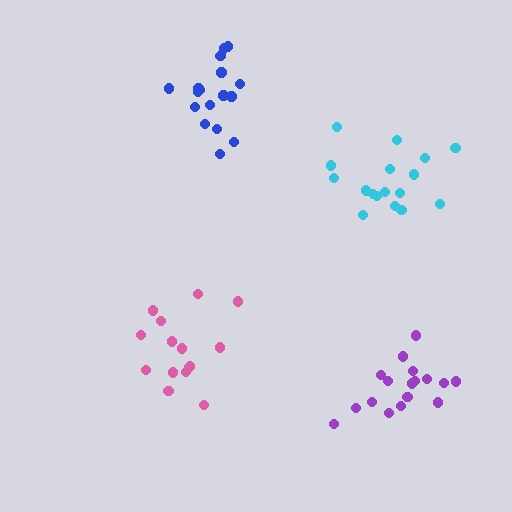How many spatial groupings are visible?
There are 4 spatial groupings.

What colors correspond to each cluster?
The clusters are colored: cyan, purple, blue, pink.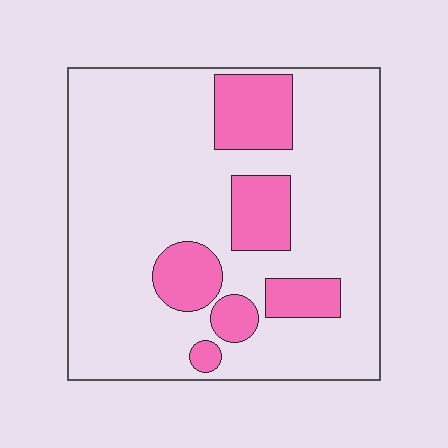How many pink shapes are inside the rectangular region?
6.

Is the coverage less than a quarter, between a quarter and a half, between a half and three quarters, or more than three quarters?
Less than a quarter.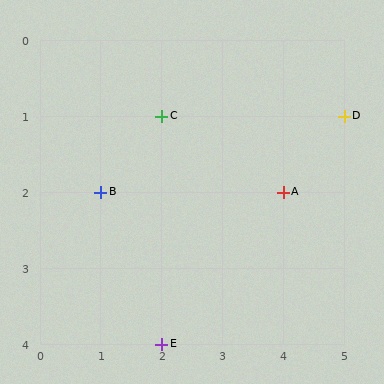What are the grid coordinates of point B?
Point B is at grid coordinates (1, 2).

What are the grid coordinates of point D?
Point D is at grid coordinates (5, 1).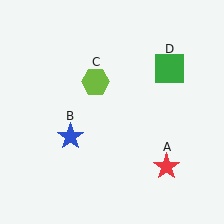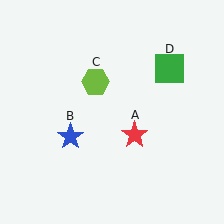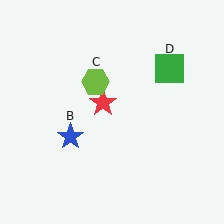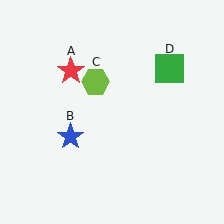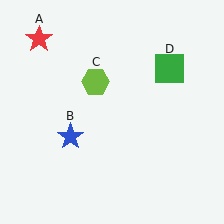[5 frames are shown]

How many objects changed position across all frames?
1 object changed position: red star (object A).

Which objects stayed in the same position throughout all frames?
Blue star (object B) and lime hexagon (object C) and green square (object D) remained stationary.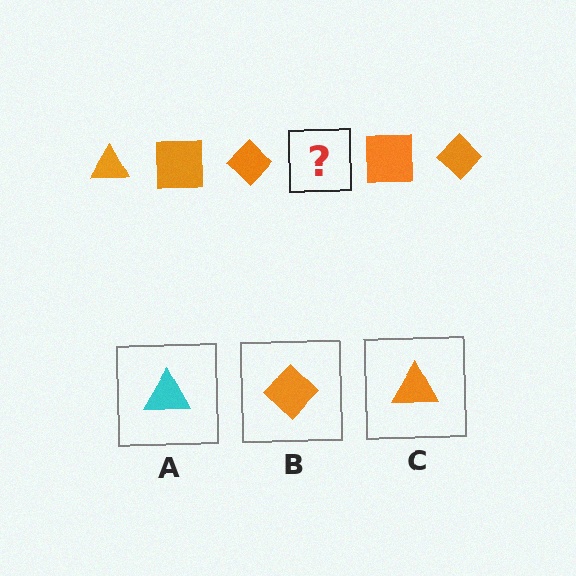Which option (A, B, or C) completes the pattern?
C.